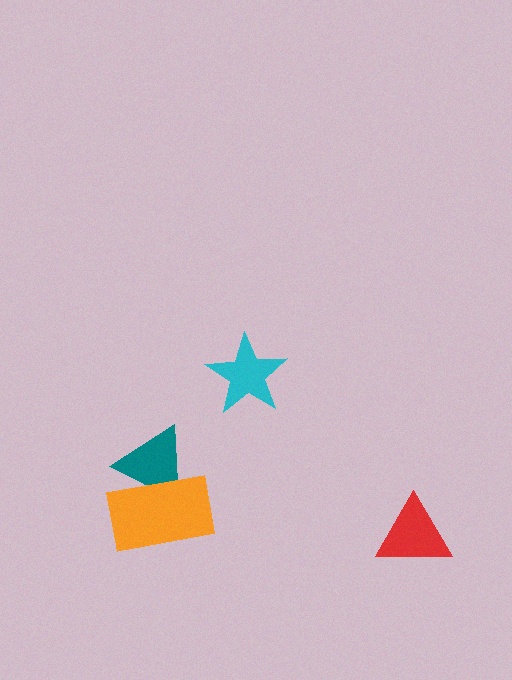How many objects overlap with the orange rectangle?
1 object overlaps with the orange rectangle.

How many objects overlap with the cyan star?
0 objects overlap with the cyan star.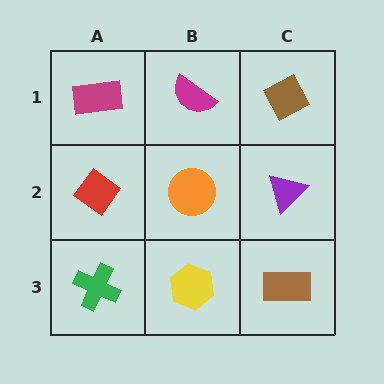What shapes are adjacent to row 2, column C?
A brown diamond (row 1, column C), a brown rectangle (row 3, column C), an orange circle (row 2, column B).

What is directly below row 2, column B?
A yellow hexagon.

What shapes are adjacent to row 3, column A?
A red diamond (row 2, column A), a yellow hexagon (row 3, column B).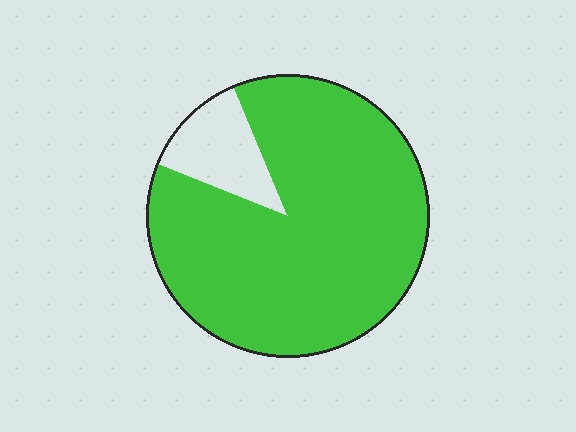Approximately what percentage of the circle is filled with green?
Approximately 85%.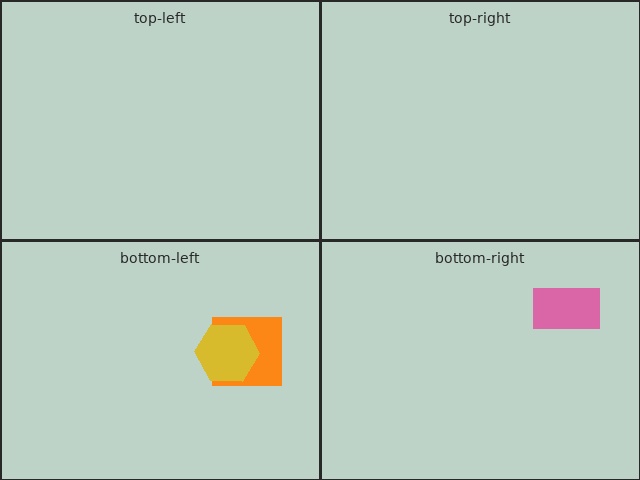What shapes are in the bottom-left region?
The orange square, the yellow hexagon.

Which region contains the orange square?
The bottom-left region.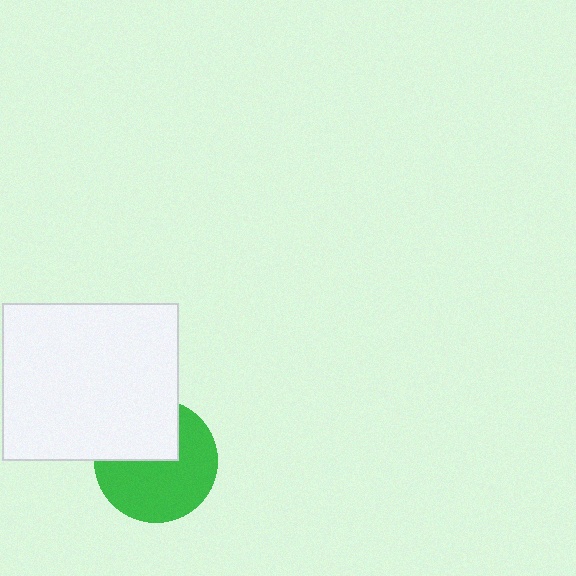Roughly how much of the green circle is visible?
About half of it is visible (roughly 63%).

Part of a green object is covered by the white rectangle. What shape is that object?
It is a circle.